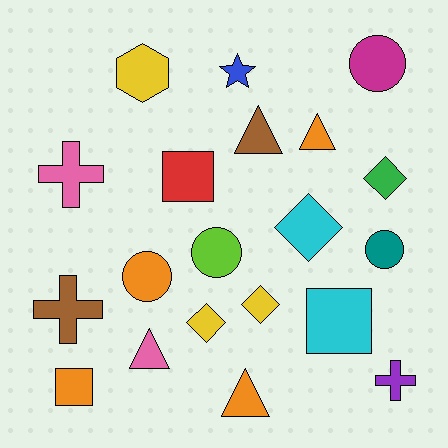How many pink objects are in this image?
There are 2 pink objects.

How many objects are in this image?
There are 20 objects.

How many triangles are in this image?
There are 4 triangles.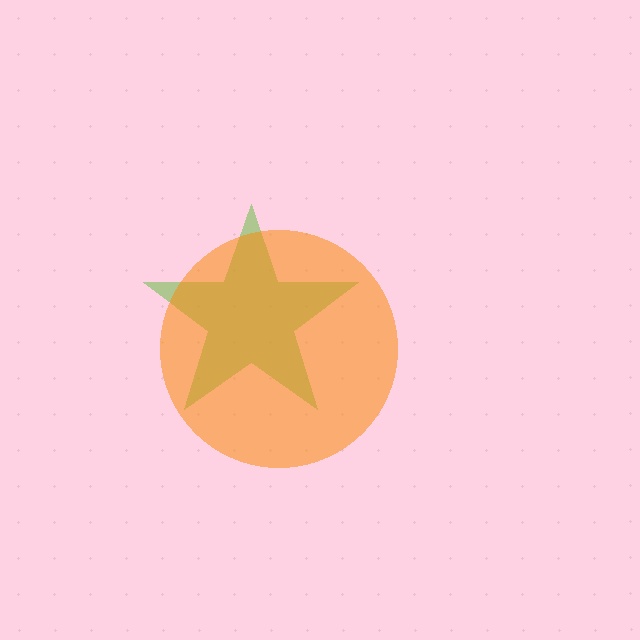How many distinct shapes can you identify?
There are 2 distinct shapes: a lime star, an orange circle.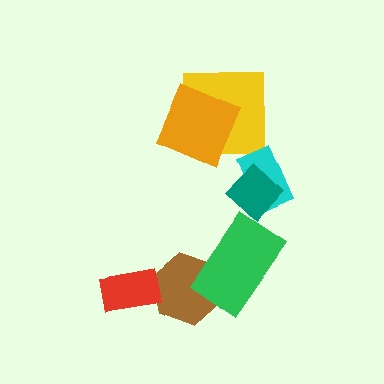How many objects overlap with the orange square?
1 object overlaps with the orange square.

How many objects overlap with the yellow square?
1 object overlaps with the yellow square.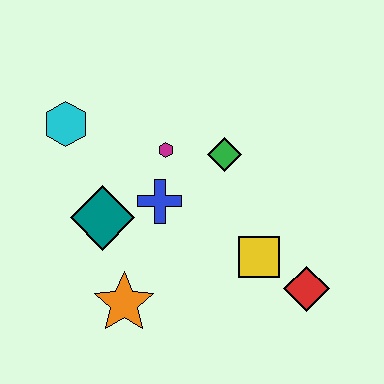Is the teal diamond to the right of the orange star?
No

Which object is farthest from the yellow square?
The cyan hexagon is farthest from the yellow square.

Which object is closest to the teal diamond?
The blue cross is closest to the teal diamond.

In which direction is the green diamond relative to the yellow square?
The green diamond is above the yellow square.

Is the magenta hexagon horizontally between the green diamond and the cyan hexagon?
Yes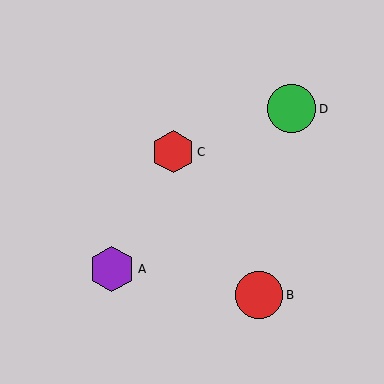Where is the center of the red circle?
The center of the red circle is at (259, 295).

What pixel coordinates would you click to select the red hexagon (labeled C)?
Click at (173, 152) to select the red hexagon C.